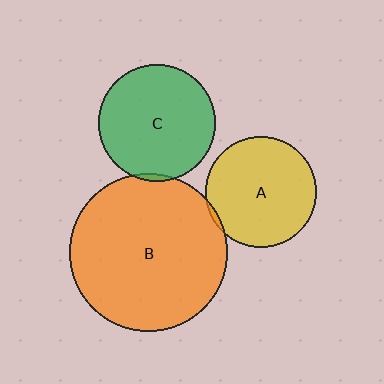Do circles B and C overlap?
Yes.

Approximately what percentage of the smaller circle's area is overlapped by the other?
Approximately 5%.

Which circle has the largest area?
Circle B (orange).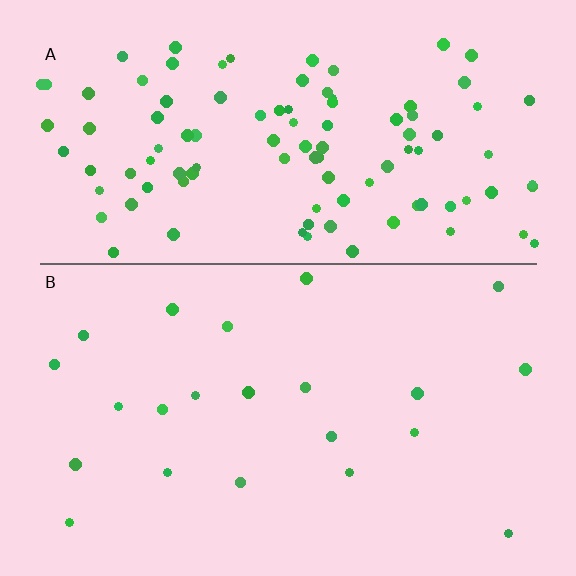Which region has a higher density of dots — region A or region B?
A (the top).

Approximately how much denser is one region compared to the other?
Approximately 4.8× — region A over region B.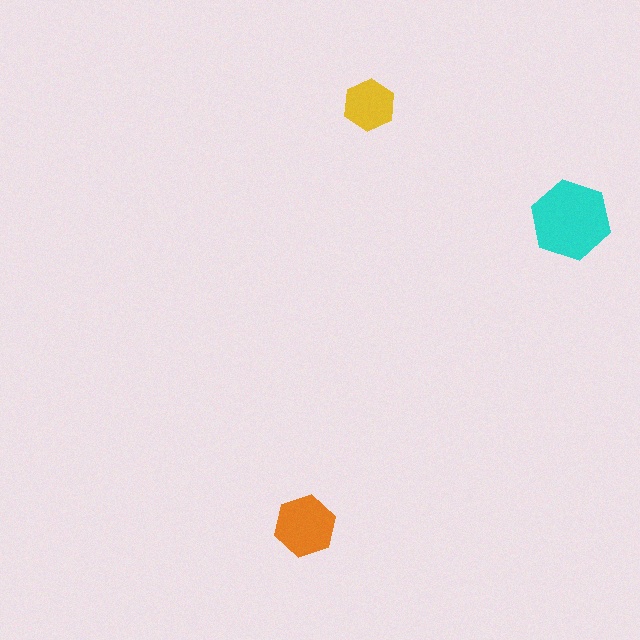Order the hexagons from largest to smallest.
the cyan one, the orange one, the yellow one.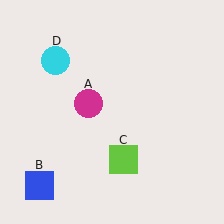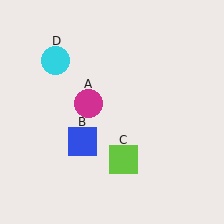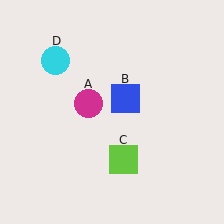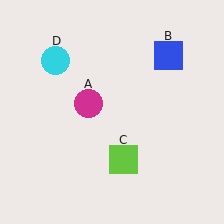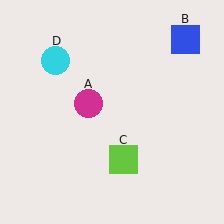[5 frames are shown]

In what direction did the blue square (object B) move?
The blue square (object B) moved up and to the right.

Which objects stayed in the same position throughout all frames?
Magenta circle (object A) and lime square (object C) and cyan circle (object D) remained stationary.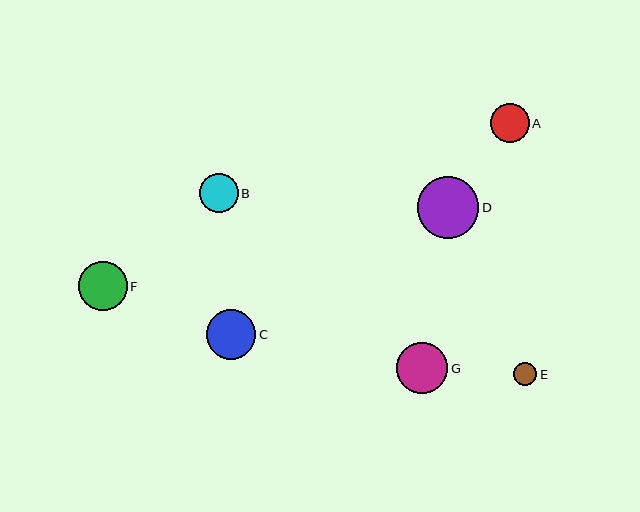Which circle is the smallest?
Circle E is the smallest with a size of approximately 23 pixels.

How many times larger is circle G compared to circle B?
Circle G is approximately 1.3 times the size of circle B.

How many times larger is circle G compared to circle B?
Circle G is approximately 1.3 times the size of circle B.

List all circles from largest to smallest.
From largest to smallest: D, G, C, F, B, A, E.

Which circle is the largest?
Circle D is the largest with a size of approximately 62 pixels.